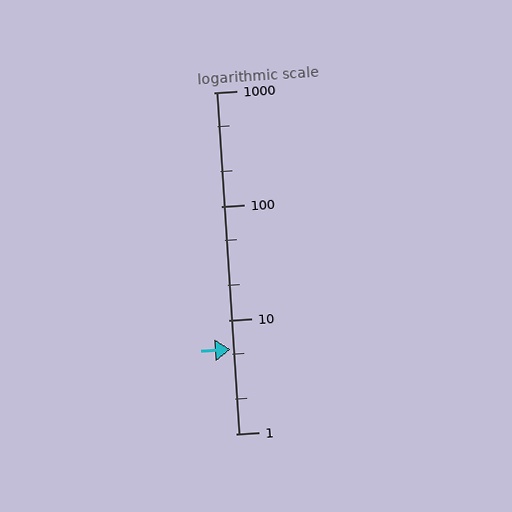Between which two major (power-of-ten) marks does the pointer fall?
The pointer is between 1 and 10.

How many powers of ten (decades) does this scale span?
The scale spans 3 decades, from 1 to 1000.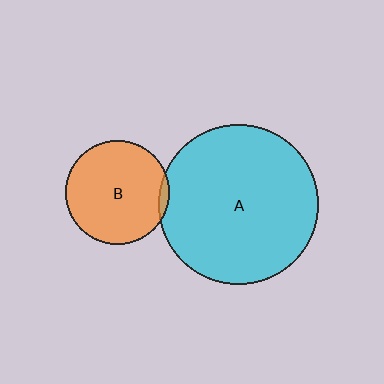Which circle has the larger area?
Circle A (cyan).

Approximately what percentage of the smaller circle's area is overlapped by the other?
Approximately 5%.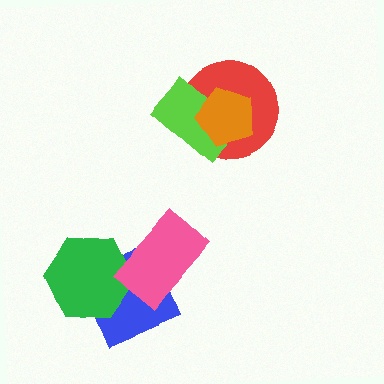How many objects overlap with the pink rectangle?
2 objects overlap with the pink rectangle.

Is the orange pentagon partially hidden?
No, no other shape covers it.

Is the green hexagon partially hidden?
Yes, it is partially covered by another shape.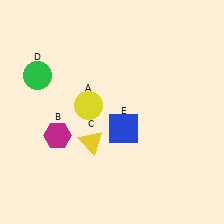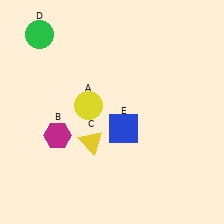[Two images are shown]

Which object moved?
The green circle (D) moved up.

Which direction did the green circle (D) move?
The green circle (D) moved up.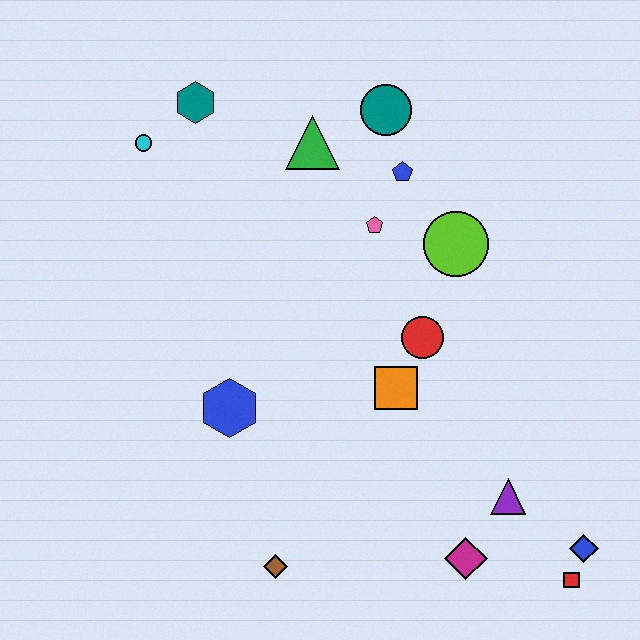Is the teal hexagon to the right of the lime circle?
No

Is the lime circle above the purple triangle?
Yes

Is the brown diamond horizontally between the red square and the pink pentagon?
No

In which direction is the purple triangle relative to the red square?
The purple triangle is above the red square.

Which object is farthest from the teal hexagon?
The red square is farthest from the teal hexagon.